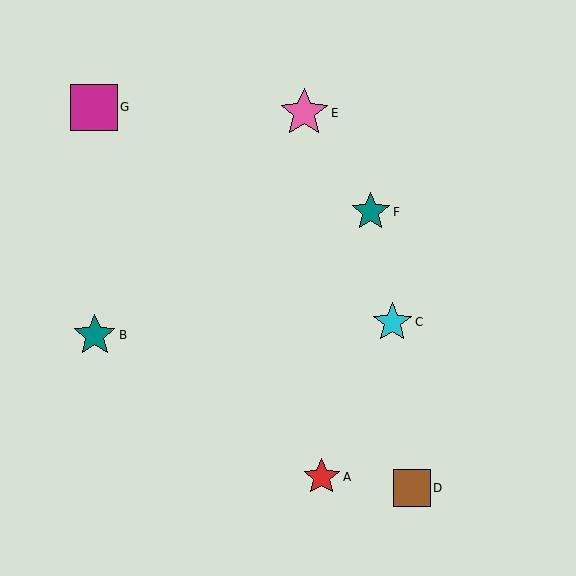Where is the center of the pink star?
The center of the pink star is at (304, 113).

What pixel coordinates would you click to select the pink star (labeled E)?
Click at (304, 113) to select the pink star E.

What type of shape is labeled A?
Shape A is a red star.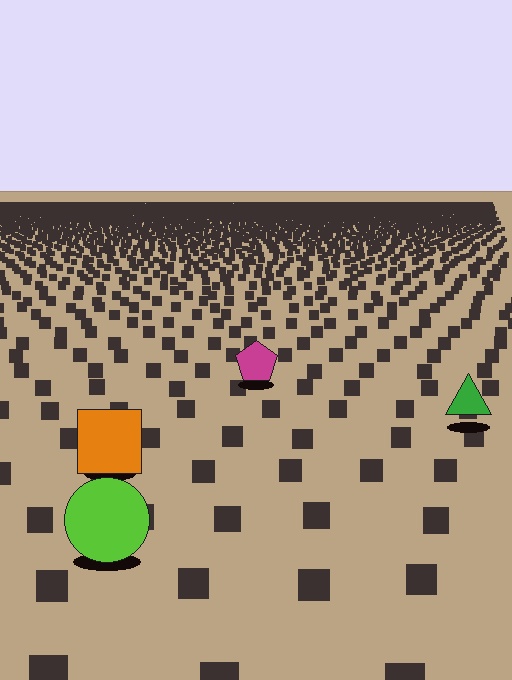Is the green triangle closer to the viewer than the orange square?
No. The orange square is closer — you can tell from the texture gradient: the ground texture is coarser near it.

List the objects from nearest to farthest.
From nearest to farthest: the lime circle, the orange square, the green triangle, the magenta pentagon.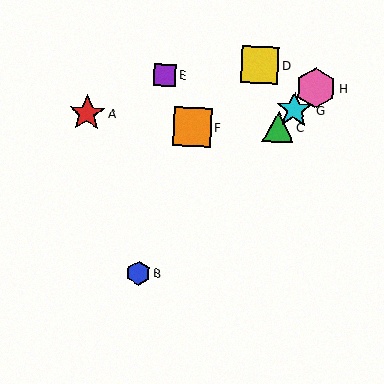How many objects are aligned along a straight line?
4 objects (B, C, G, H) are aligned along a straight line.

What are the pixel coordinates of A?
Object A is at (87, 113).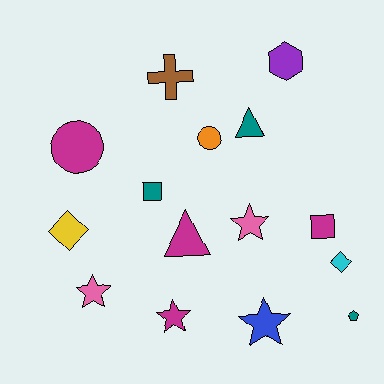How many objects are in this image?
There are 15 objects.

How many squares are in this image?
There are 2 squares.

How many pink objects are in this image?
There are 2 pink objects.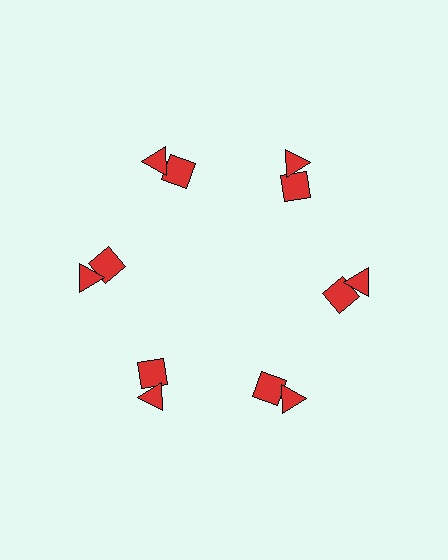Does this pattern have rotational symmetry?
Yes, this pattern has 6-fold rotational symmetry. It looks the same after rotating 60 degrees around the center.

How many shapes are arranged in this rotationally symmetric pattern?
There are 12 shapes, arranged in 6 groups of 2.